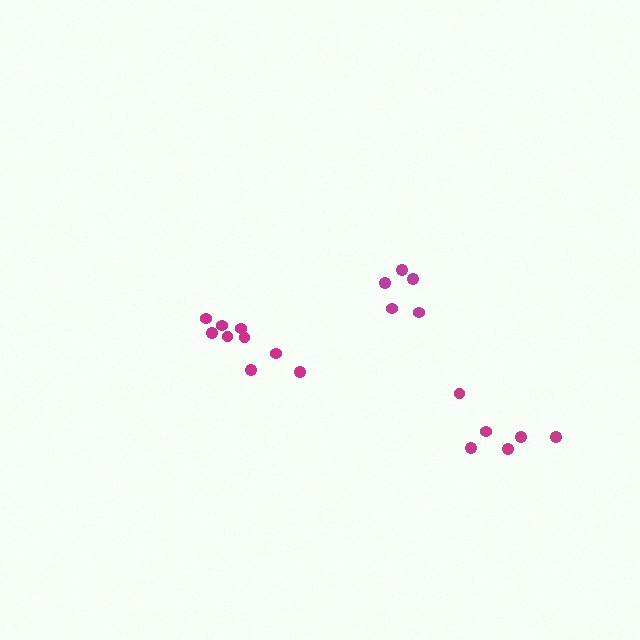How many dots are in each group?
Group 1: 9 dots, Group 2: 5 dots, Group 3: 6 dots (20 total).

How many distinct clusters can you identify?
There are 3 distinct clusters.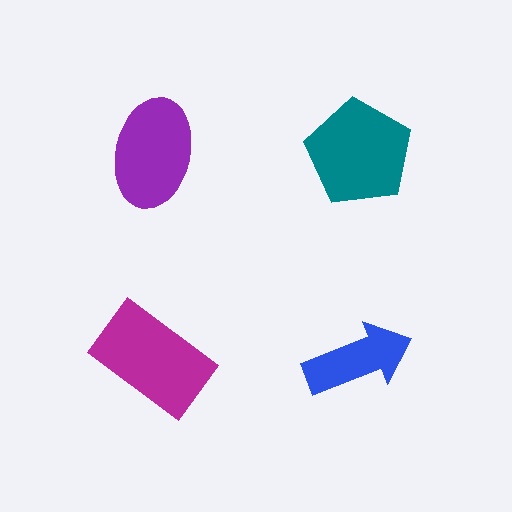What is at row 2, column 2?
A blue arrow.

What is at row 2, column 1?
A magenta rectangle.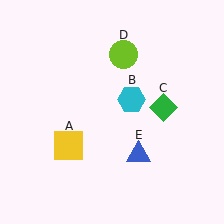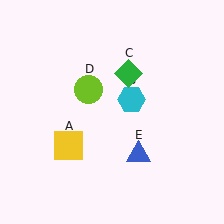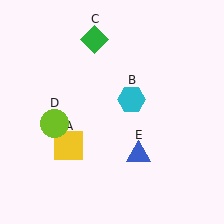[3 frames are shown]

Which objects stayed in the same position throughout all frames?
Yellow square (object A) and cyan hexagon (object B) and blue triangle (object E) remained stationary.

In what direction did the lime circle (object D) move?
The lime circle (object D) moved down and to the left.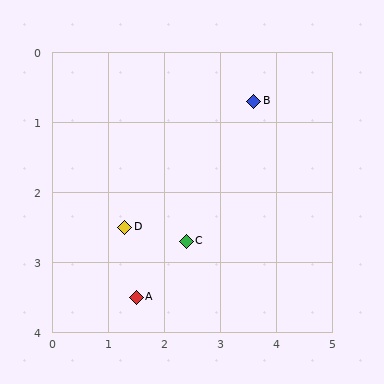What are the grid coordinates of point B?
Point B is at approximately (3.6, 0.7).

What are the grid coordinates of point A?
Point A is at approximately (1.5, 3.5).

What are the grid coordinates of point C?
Point C is at approximately (2.4, 2.7).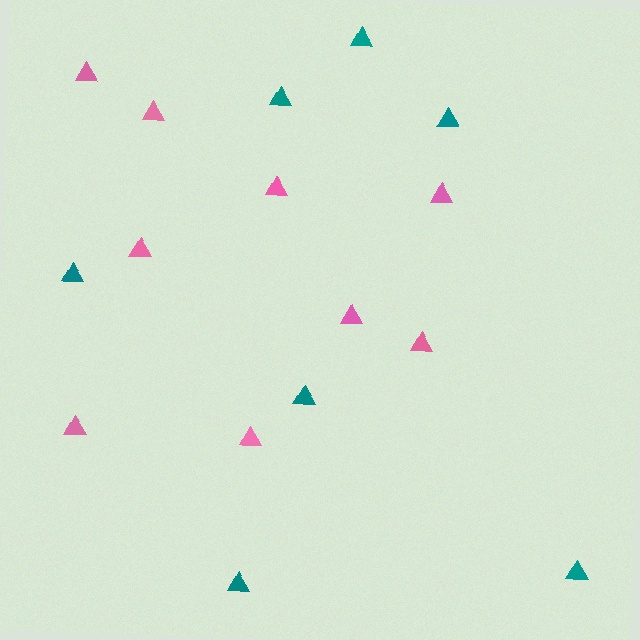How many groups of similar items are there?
There are 2 groups: one group of teal triangles (7) and one group of pink triangles (9).